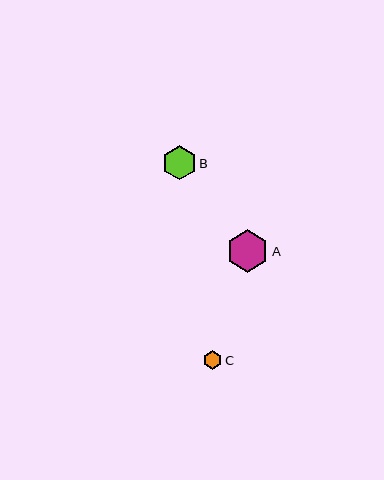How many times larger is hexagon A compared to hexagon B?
Hexagon A is approximately 1.3 times the size of hexagon B.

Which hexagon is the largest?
Hexagon A is the largest with a size of approximately 43 pixels.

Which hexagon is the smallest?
Hexagon C is the smallest with a size of approximately 19 pixels.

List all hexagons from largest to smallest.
From largest to smallest: A, B, C.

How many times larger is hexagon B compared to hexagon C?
Hexagon B is approximately 1.8 times the size of hexagon C.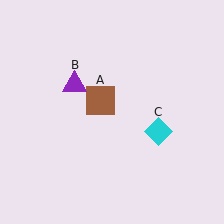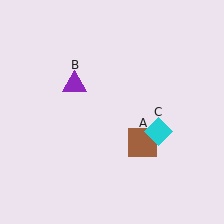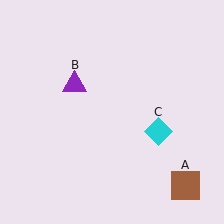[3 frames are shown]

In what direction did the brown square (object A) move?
The brown square (object A) moved down and to the right.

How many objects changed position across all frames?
1 object changed position: brown square (object A).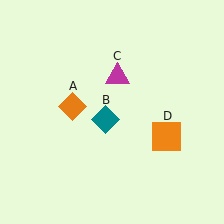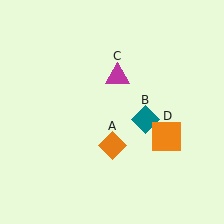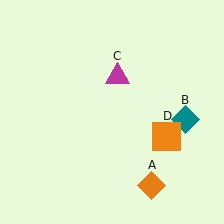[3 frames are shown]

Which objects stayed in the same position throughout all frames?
Magenta triangle (object C) and orange square (object D) remained stationary.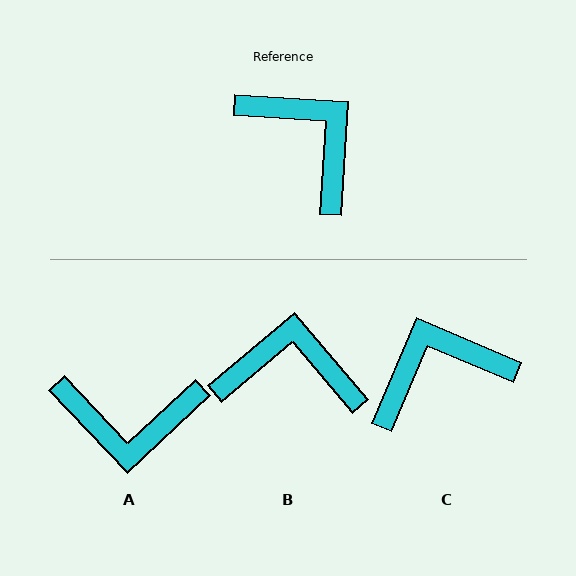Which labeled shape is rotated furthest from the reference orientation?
A, about 133 degrees away.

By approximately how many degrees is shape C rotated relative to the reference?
Approximately 71 degrees counter-clockwise.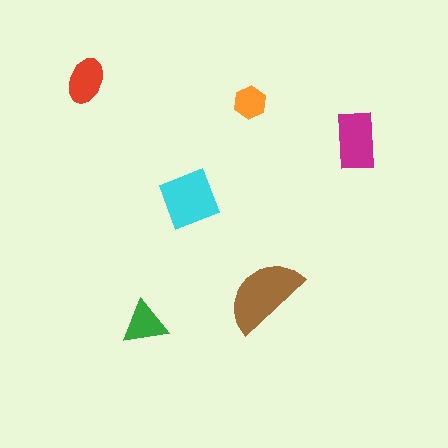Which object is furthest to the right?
The magenta rectangle is rightmost.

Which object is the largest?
The brown semicircle.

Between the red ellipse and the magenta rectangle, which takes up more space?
The magenta rectangle.